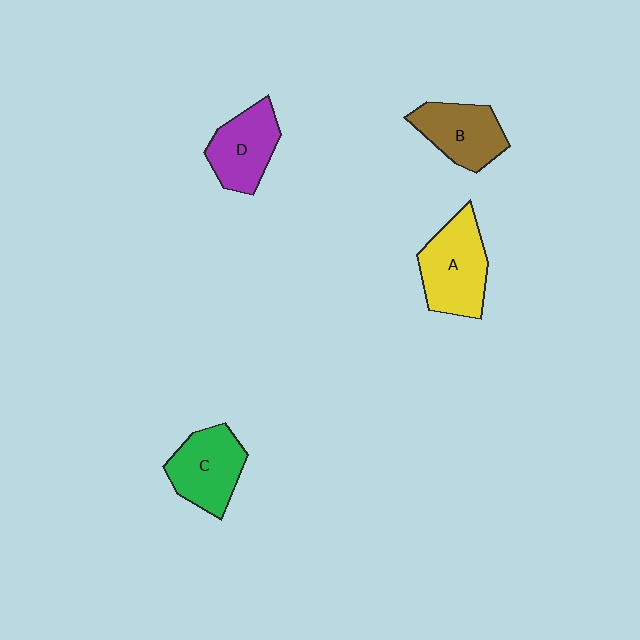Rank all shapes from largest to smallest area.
From largest to smallest: A (yellow), C (green), B (brown), D (purple).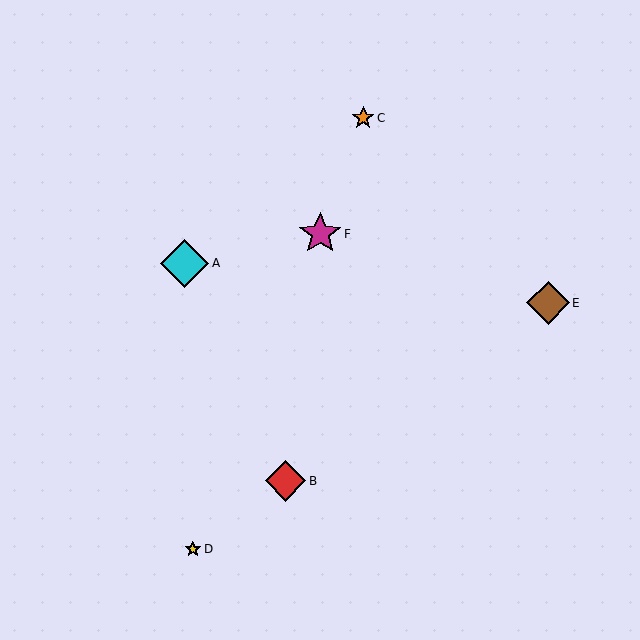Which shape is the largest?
The cyan diamond (labeled A) is the largest.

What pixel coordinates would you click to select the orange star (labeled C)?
Click at (363, 118) to select the orange star C.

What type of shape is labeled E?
Shape E is a brown diamond.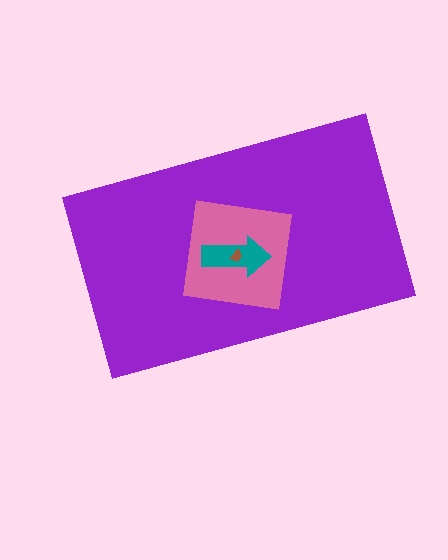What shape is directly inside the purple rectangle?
The pink square.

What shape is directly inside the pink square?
The teal arrow.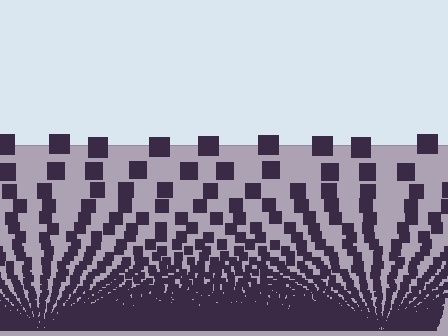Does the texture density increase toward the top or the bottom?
Density increases toward the bottom.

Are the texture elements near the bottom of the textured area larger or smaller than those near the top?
Smaller. The gradient is inverted — elements near the bottom are smaller and denser.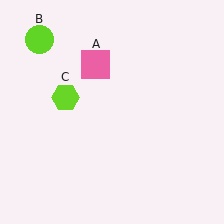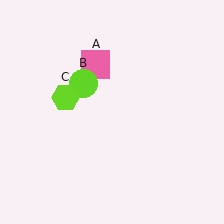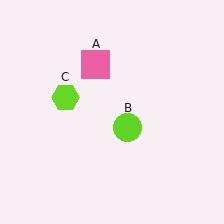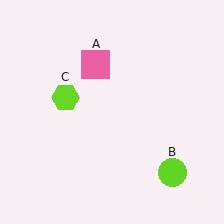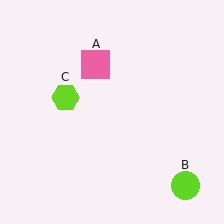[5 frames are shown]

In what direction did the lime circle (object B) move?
The lime circle (object B) moved down and to the right.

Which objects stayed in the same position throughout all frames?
Pink square (object A) and lime hexagon (object C) remained stationary.